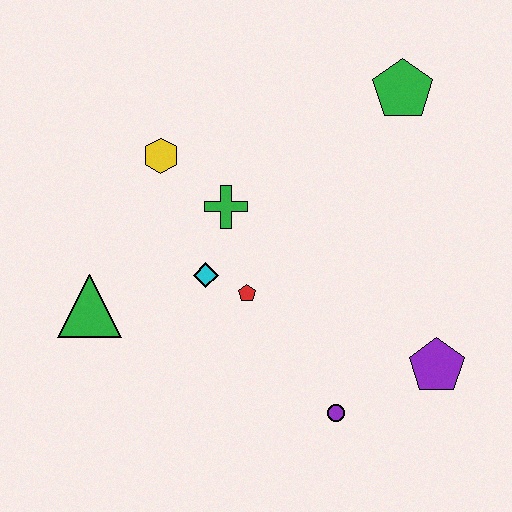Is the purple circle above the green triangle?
No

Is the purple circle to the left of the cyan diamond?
No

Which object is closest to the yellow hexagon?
The green cross is closest to the yellow hexagon.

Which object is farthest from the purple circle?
The green pentagon is farthest from the purple circle.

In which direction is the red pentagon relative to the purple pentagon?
The red pentagon is to the left of the purple pentagon.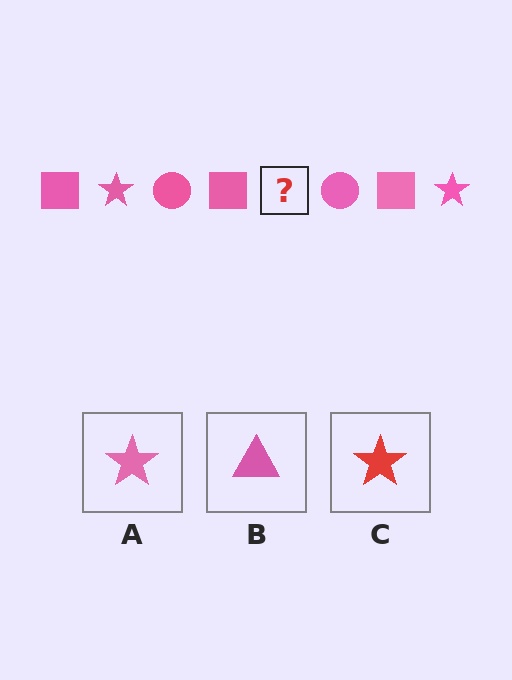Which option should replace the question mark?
Option A.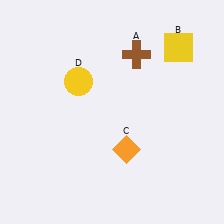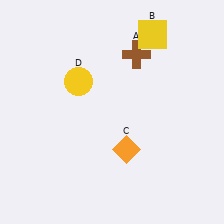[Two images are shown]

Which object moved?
The yellow square (B) moved left.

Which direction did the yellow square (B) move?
The yellow square (B) moved left.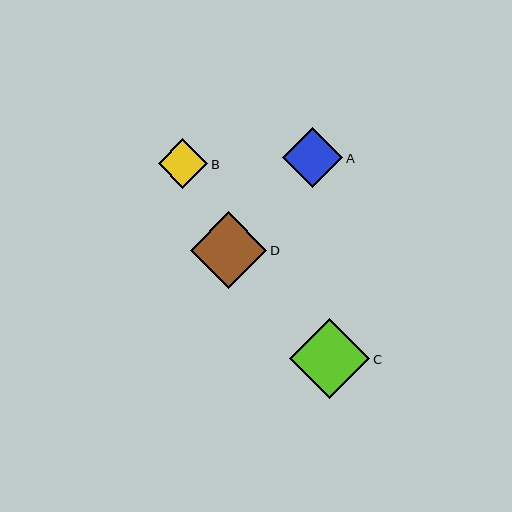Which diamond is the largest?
Diamond C is the largest with a size of approximately 80 pixels.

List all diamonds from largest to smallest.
From largest to smallest: C, D, A, B.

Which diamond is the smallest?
Diamond B is the smallest with a size of approximately 50 pixels.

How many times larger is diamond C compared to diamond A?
Diamond C is approximately 1.3 times the size of diamond A.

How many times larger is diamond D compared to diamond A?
Diamond D is approximately 1.3 times the size of diamond A.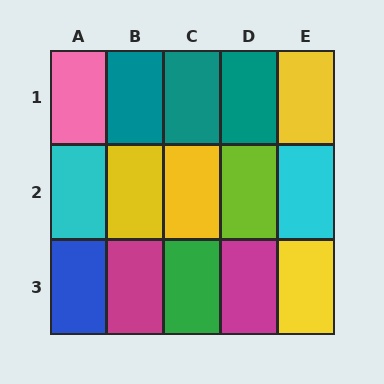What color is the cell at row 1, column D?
Teal.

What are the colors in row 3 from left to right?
Blue, magenta, green, magenta, yellow.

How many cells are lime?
1 cell is lime.